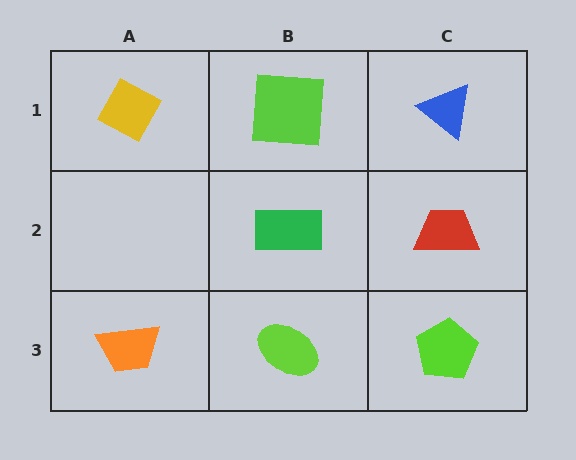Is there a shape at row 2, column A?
No, that cell is empty.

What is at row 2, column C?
A red trapezoid.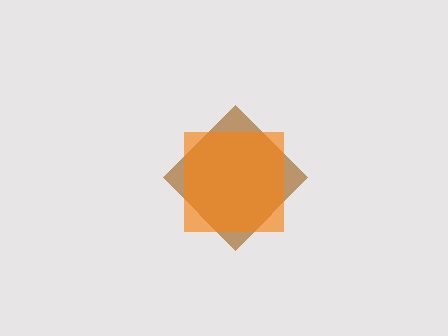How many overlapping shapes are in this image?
There are 2 overlapping shapes in the image.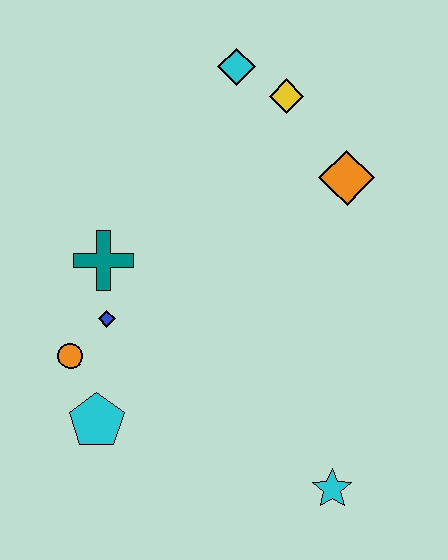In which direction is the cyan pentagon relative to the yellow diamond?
The cyan pentagon is below the yellow diamond.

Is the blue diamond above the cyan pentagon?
Yes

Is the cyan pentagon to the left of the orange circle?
No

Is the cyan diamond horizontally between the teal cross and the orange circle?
No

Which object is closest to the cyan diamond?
The yellow diamond is closest to the cyan diamond.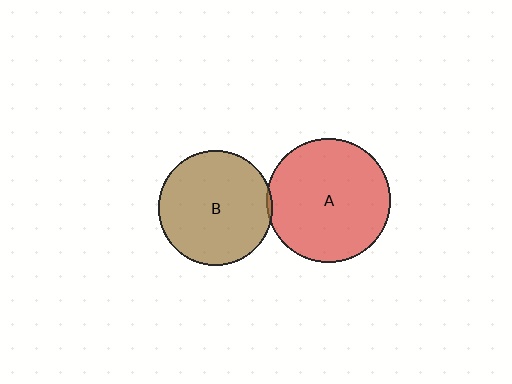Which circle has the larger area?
Circle A (red).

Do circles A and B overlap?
Yes.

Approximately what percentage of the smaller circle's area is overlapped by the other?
Approximately 5%.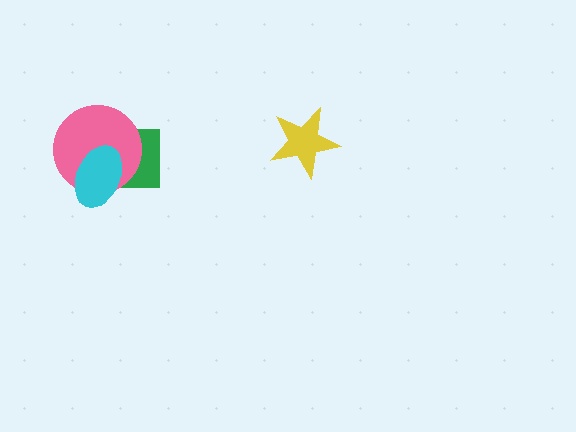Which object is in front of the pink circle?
The cyan ellipse is in front of the pink circle.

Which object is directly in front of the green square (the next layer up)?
The pink circle is directly in front of the green square.